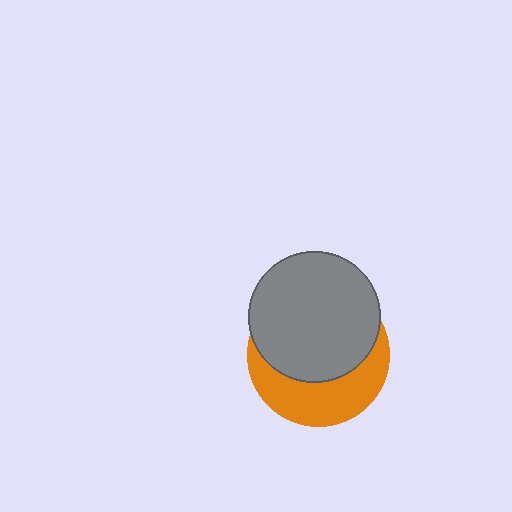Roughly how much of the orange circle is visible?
A small part of it is visible (roughly 40%).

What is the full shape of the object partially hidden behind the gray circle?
The partially hidden object is an orange circle.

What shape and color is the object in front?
The object in front is a gray circle.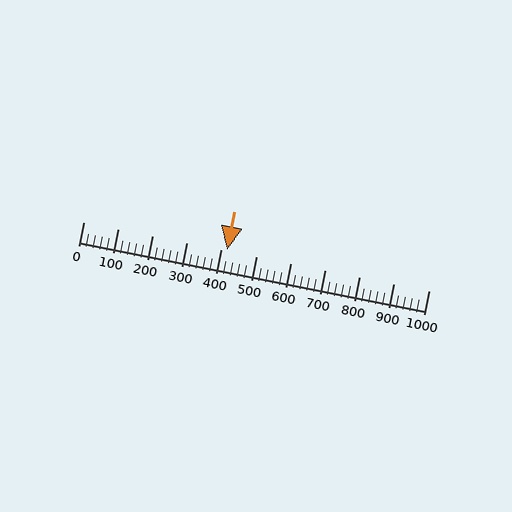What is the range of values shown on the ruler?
The ruler shows values from 0 to 1000.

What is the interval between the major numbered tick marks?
The major tick marks are spaced 100 units apart.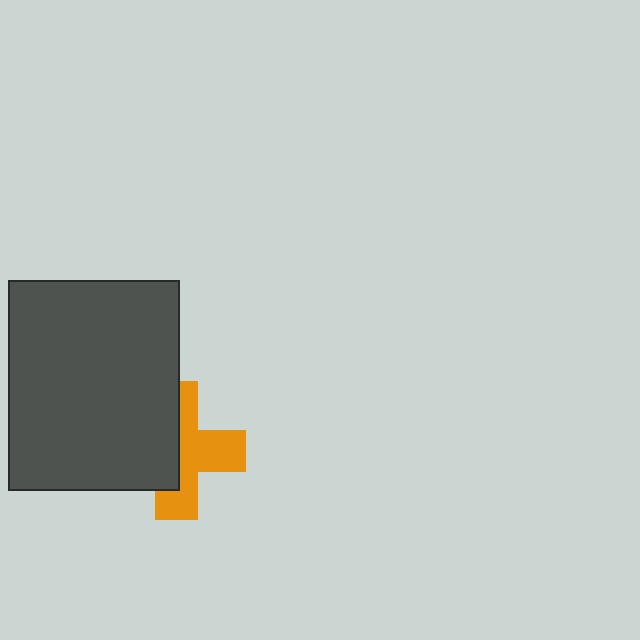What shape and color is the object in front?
The object in front is a dark gray rectangle.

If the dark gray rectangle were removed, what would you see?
You would see the complete orange cross.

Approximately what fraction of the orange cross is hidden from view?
Roughly 47% of the orange cross is hidden behind the dark gray rectangle.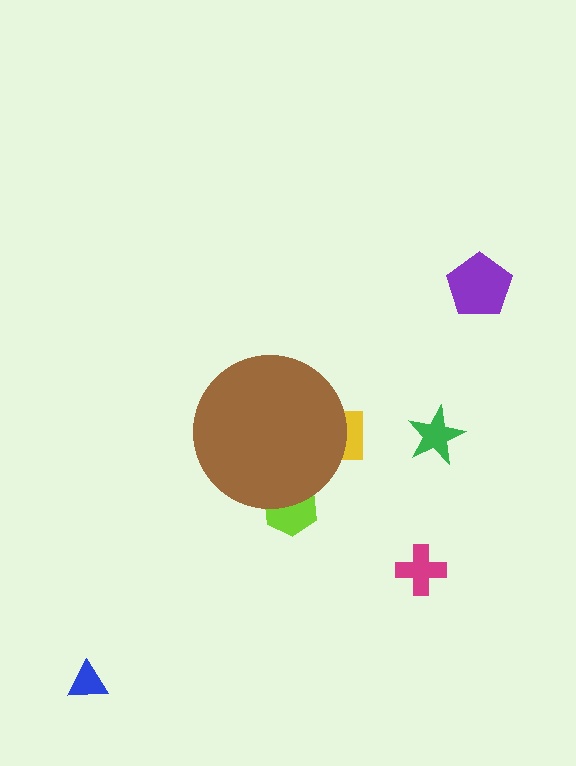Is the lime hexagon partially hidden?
Yes, the lime hexagon is partially hidden behind the brown circle.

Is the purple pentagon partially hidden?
No, the purple pentagon is fully visible.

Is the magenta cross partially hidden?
No, the magenta cross is fully visible.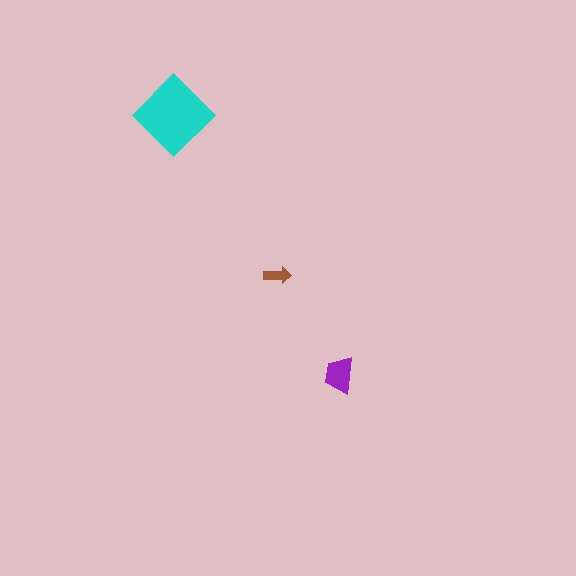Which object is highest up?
The cyan diamond is topmost.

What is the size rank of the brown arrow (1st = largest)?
3rd.